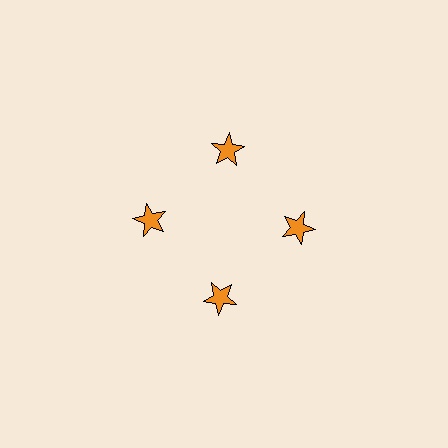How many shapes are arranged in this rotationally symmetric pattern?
There are 4 shapes, arranged in 4 groups of 1.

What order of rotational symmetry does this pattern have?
This pattern has 4-fold rotational symmetry.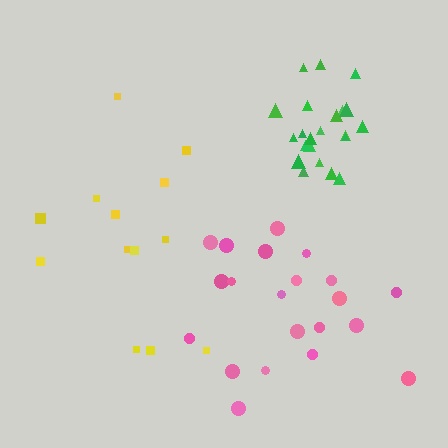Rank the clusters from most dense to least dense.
green, pink, yellow.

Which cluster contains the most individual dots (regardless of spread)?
Green (22).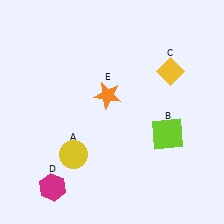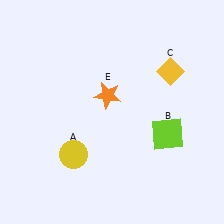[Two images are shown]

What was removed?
The magenta hexagon (D) was removed in Image 2.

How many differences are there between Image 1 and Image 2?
There is 1 difference between the two images.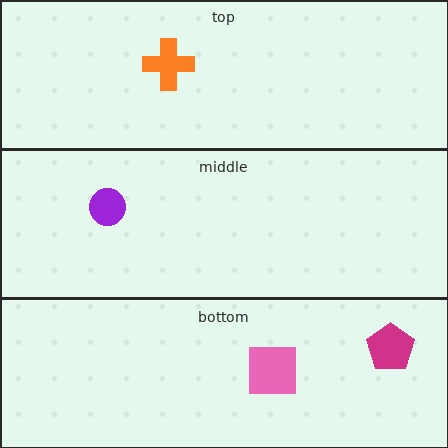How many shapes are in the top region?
1.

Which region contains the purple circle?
The middle region.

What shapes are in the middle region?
The purple circle.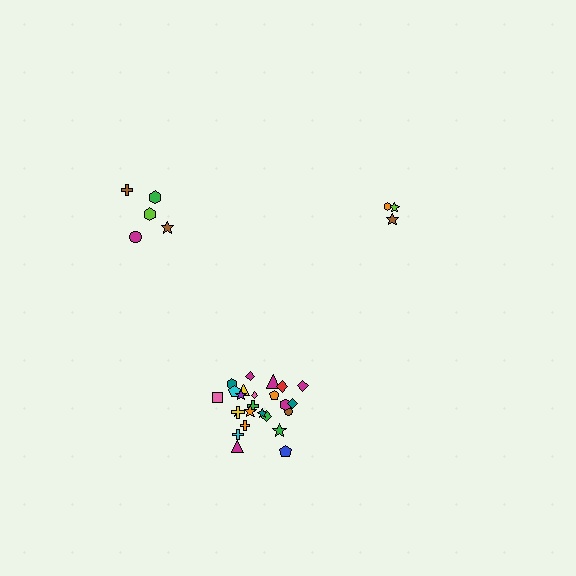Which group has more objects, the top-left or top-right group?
The top-left group.